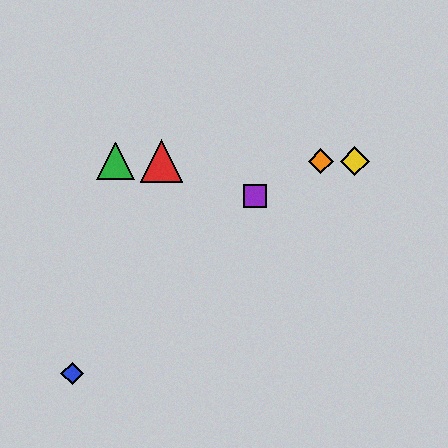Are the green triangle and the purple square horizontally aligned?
No, the green triangle is at y≈161 and the purple square is at y≈196.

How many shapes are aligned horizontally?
4 shapes (the red triangle, the green triangle, the yellow diamond, the orange diamond) are aligned horizontally.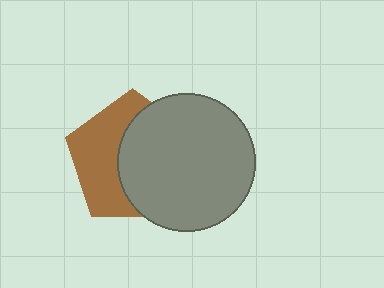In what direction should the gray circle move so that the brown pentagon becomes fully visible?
The gray circle should move right. That is the shortest direction to clear the overlap and leave the brown pentagon fully visible.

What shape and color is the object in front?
The object in front is a gray circle.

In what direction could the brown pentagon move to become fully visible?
The brown pentagon could move left. That would shift it out from behind the gray circle entirely.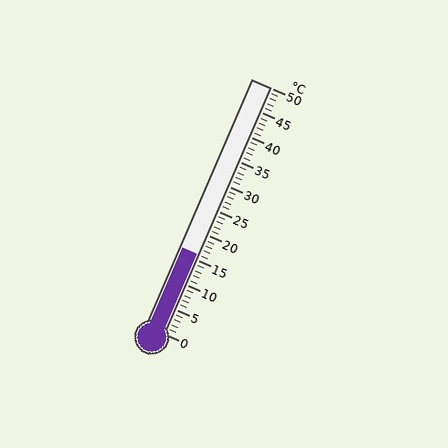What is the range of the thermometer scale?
The thermometer scale ranges from 0°C to 50°C.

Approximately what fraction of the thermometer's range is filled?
The thermometer is filled to approximately 30% of its range.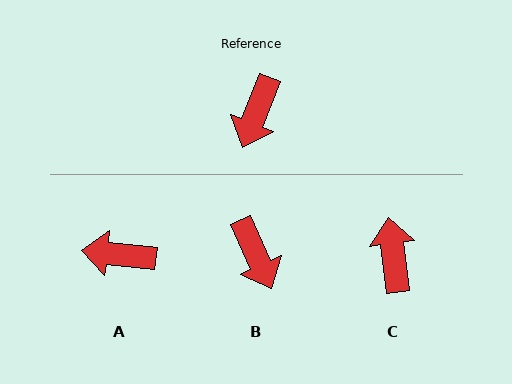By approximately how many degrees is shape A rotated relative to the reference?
Approximately 75 degrees clockwise.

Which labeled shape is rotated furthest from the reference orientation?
C, about 152 degrees away.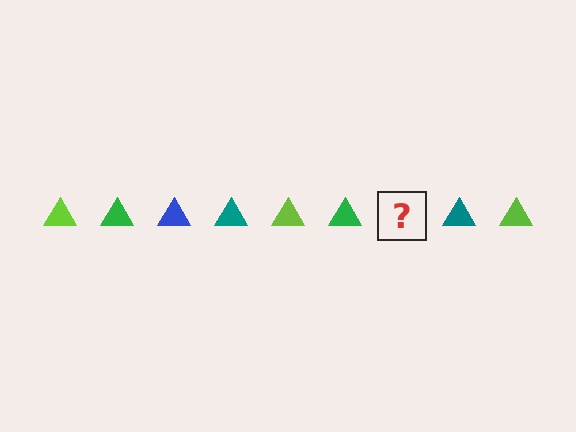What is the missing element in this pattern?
The missing element is a blue triangle.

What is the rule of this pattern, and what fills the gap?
The rule is that the pattern cycles through lime, green, blue, teal triangles. The gap should be filled with a blue triangle.